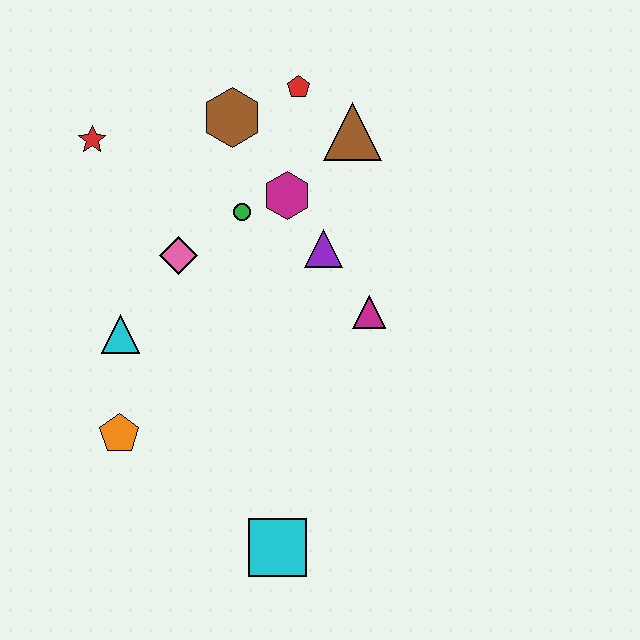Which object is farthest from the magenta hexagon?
The cyan square is farthest from the magenta hexagon.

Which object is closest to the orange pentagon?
The cyan triangle is closest to the orange pentagon.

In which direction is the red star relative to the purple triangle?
The red star is to the left of the purple triangle.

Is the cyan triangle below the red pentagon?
Yes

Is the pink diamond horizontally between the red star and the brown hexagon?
Yes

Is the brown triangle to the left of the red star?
No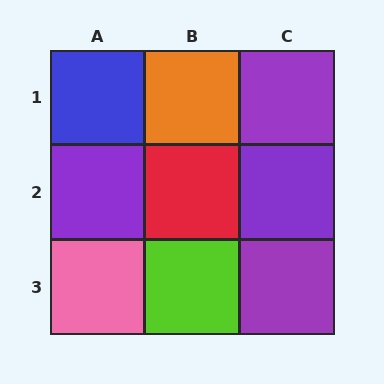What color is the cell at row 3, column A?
Pink.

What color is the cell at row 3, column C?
Purple.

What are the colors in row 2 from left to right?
Purple, red, purple.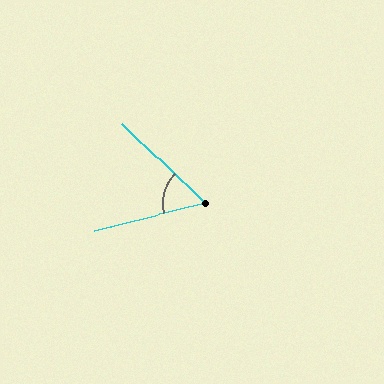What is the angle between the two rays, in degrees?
Approximately 58 degrees.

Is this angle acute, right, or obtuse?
It is acute.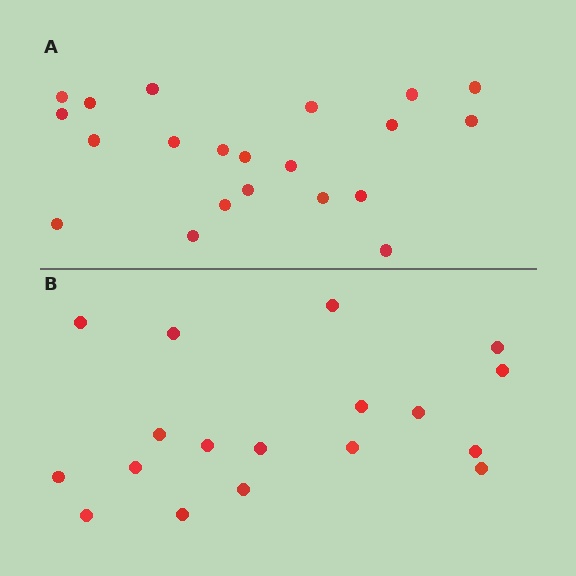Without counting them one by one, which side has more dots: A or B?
Region A (the top region) has more dots.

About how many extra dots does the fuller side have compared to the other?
Region A has just a few more — roughly 2 or 3 more dots than region B.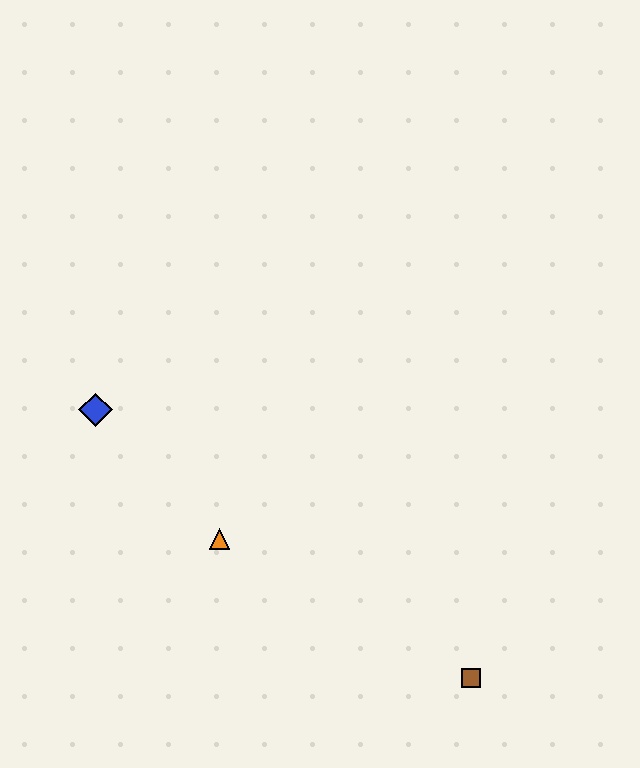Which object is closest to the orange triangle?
The blue diamond is closest to the orange triangle.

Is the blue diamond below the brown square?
No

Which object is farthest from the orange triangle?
The brown square is farthest from the orange triangle.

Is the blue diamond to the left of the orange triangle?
Yes